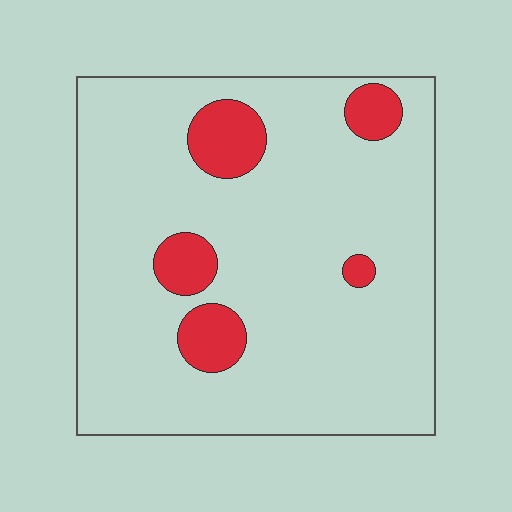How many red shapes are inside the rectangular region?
5.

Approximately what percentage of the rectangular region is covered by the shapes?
Approximately 10%.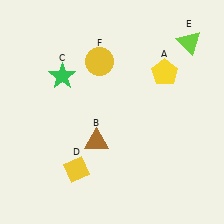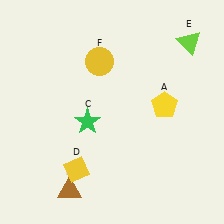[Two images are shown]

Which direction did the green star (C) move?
The green star (C) moved down.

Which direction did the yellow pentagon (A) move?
The yellow pentagon (A) moved down.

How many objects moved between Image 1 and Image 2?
3 objects moved between the two images.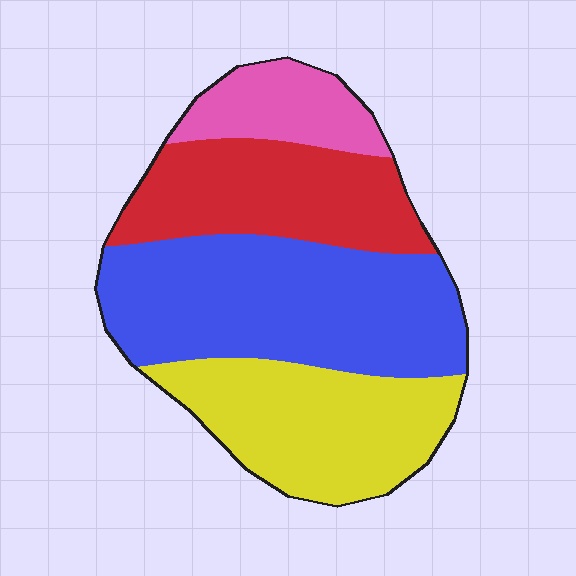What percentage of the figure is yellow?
Yellow takes up between a quarter and a half of the figure.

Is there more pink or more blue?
Blue.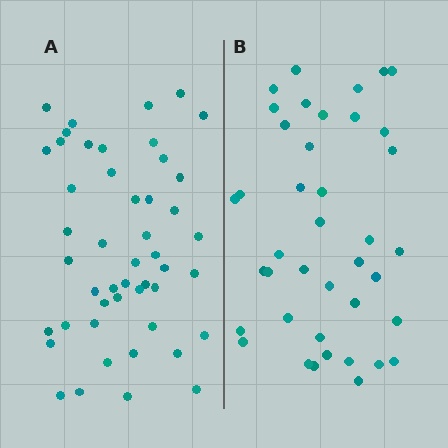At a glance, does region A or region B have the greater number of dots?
Region A (the left region) has more dots.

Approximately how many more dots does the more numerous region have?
Region A has roughly 8 or so more dots than region B.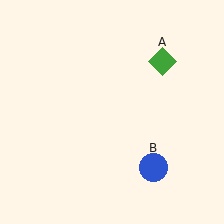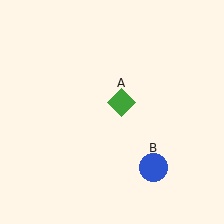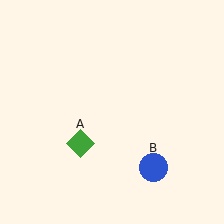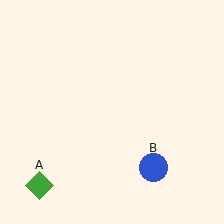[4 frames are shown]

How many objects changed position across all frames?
1 object changed position: green diamond (object A).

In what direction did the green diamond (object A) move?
The green diamond (object A) moved down and to the left.